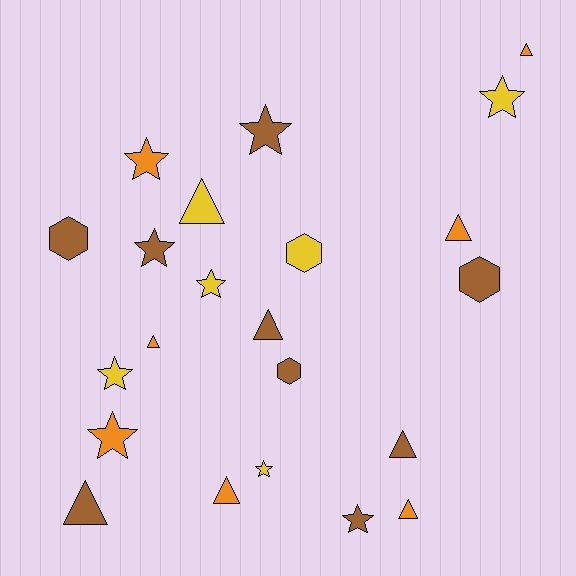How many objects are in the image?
There are 22 objects.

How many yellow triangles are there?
There is 1 yellow triangle.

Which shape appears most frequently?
Star, with 9 objects.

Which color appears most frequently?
Brown, with 9 objects.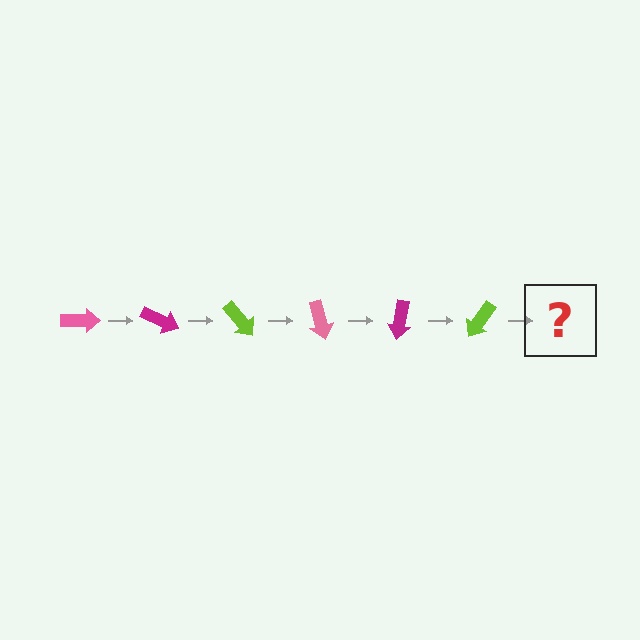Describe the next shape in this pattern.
It should be a pink arrow, rotated 150 degrees from the start.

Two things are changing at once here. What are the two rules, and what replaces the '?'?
The two rules are that it rotates 25 degrees each step and the color cycles through pink, magenta, and lime. The '?' should be a pink arrow, rotated 150 degrees from the start.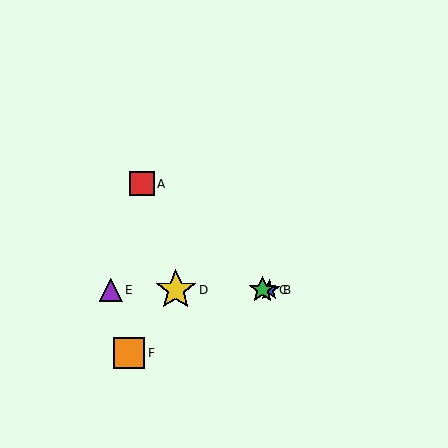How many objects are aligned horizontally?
4 objects (B, C, D, E) are aligned horizontally.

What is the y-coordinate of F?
Object F is at y≈353.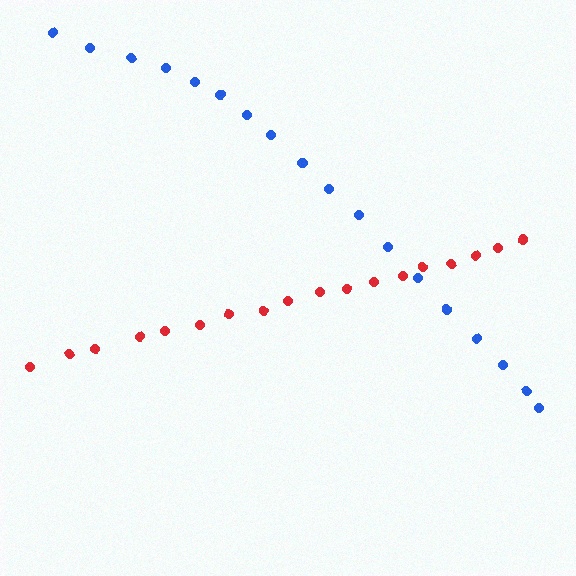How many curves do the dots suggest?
There are 2 distinct paths.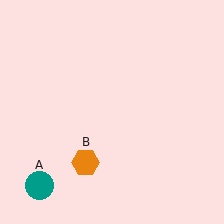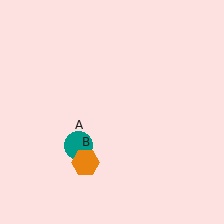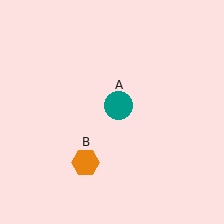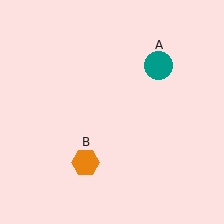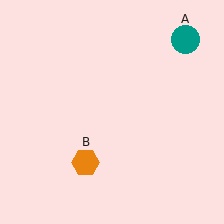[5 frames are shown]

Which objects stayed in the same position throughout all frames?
Orange hexagon (object B) remained stationary.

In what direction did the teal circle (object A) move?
The teal circle (object A) moved up and to the right.